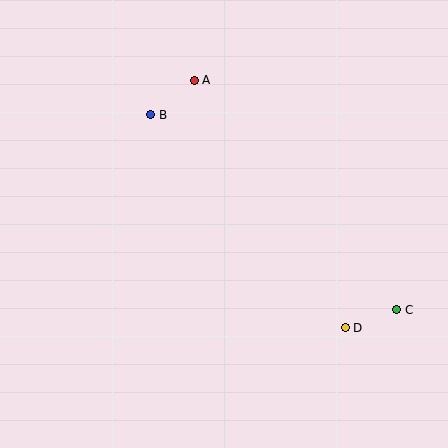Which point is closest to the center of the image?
Point B at (151, 115) is closest to the center.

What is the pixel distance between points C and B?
The distance between C and B is 314 pixels.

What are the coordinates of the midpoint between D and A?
The midpoint between D and A is at (270, 204).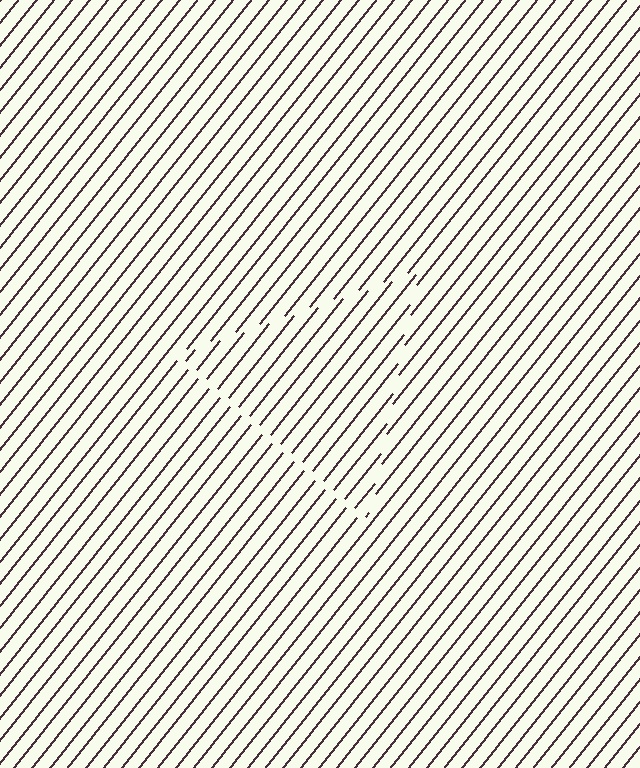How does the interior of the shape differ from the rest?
The interior of the shape contains the same grating, shifted by half a period — the contour is defined by the phase discontinuity where line-ends from the inner and outer gratings abut.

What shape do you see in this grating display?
An illusory triangle. The interior of the shape contains the same grating, shifted by half a period — the contour is defined by the phase discontinuity where line-ends from the inner and outer gratings abut.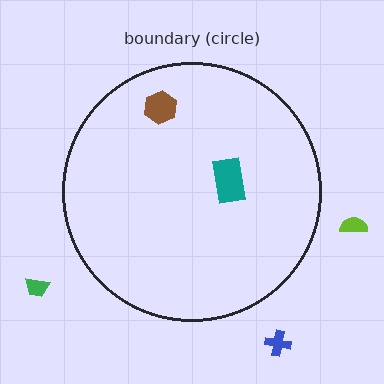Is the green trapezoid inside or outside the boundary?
Outside.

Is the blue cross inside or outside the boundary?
Outside.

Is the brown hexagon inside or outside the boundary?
Inside.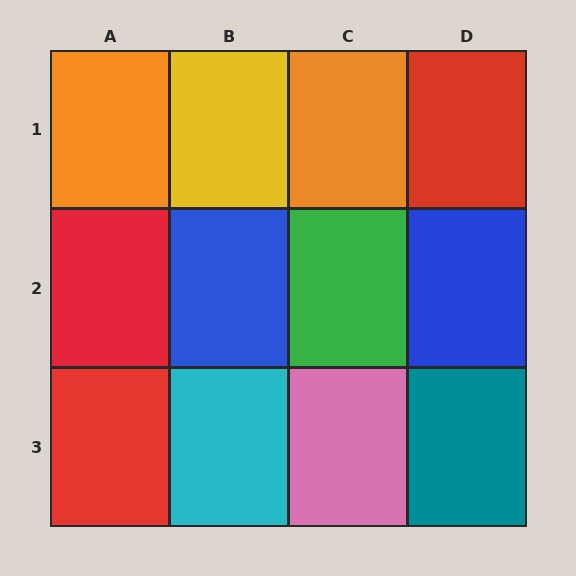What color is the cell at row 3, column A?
Red.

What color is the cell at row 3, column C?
Pink.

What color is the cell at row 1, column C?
Orange.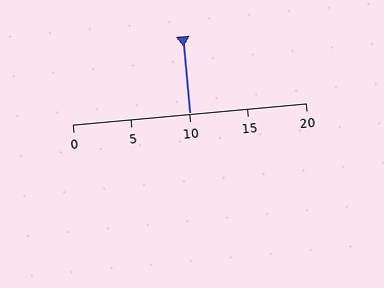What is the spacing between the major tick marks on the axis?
The major ticks are spaced 5 apart.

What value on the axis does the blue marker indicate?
The marker indicates approximately 10.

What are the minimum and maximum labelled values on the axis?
The axis runs from 0 to 20.